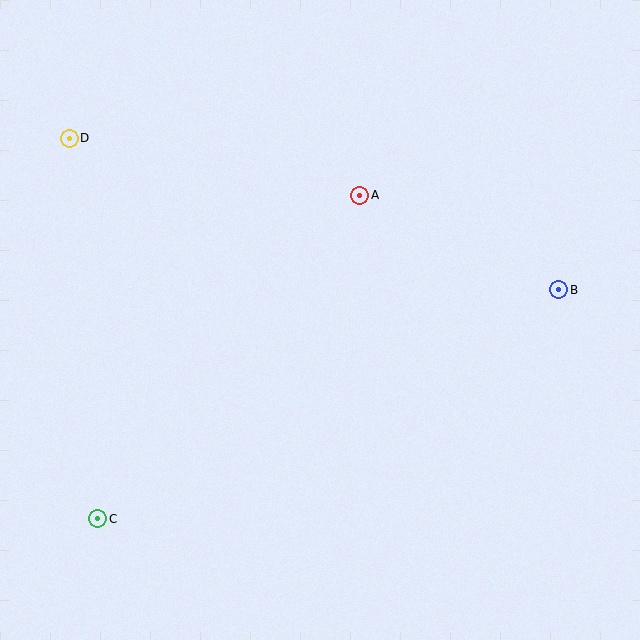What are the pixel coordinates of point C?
Point C is at (98, 519).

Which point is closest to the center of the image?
Point A at (360, 195) is closest to the center.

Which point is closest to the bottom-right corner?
Point B is closest to the bottom-right corner.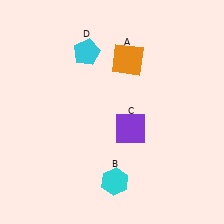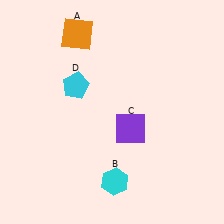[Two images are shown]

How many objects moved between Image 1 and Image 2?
2 objects moved between the two images.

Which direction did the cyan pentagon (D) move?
The cyan pentagon (D) moved down.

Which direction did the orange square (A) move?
The orange square (A) moved left.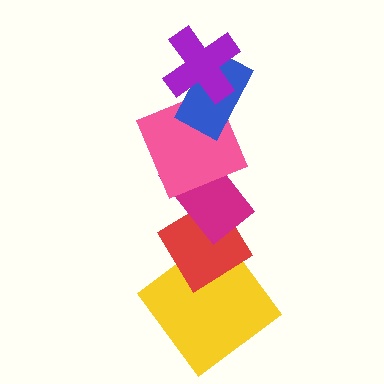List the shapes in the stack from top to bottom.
From top to bottom: the purple cross, the blue rectangle, the pink square, the magenta rectangle, the red diamond, the yellow diamond.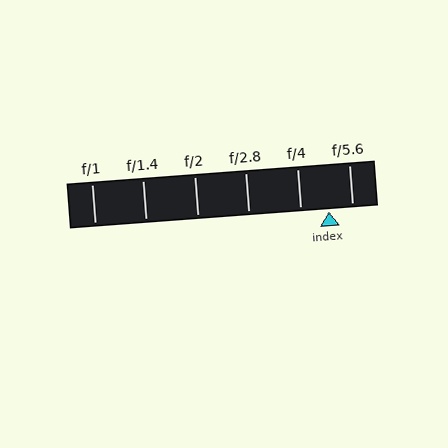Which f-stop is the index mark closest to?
The index mark is closest to f/5.6.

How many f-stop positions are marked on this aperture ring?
There are 6 f-stop positions marked.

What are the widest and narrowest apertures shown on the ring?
The widest aperture shown is f/1 and the narrowest is f/5.6.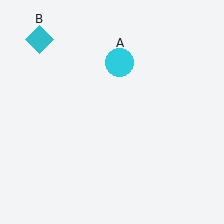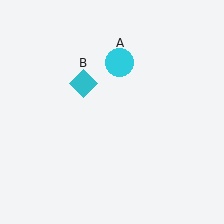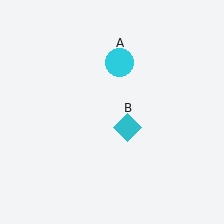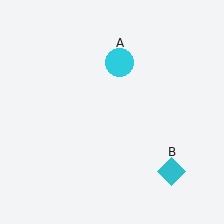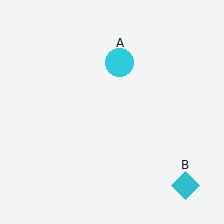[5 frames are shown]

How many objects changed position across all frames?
1 object changed position: cyan diamond (object B).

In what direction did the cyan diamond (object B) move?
The cyan diamond (object B) moved down and to the right.